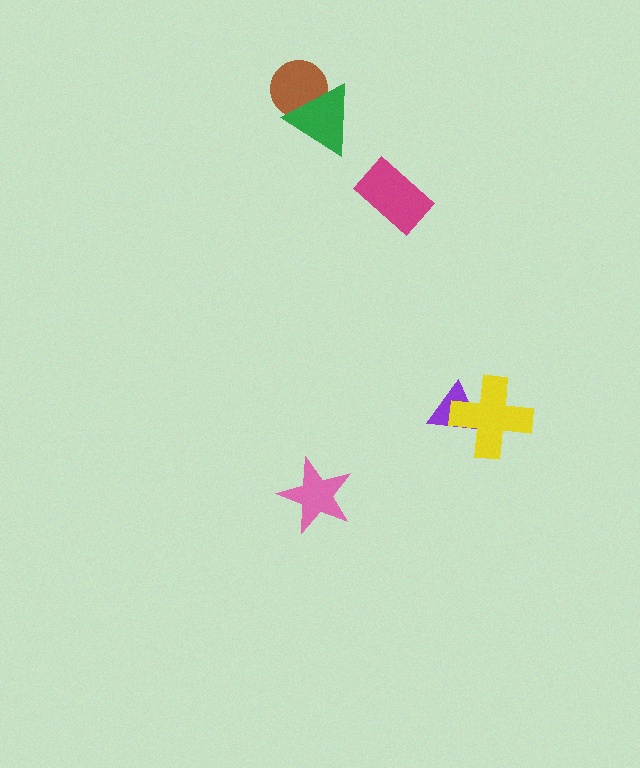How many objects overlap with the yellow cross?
1 object overlaps with the yellow cross.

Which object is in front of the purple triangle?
The yellow cross is in front of the purple triangle.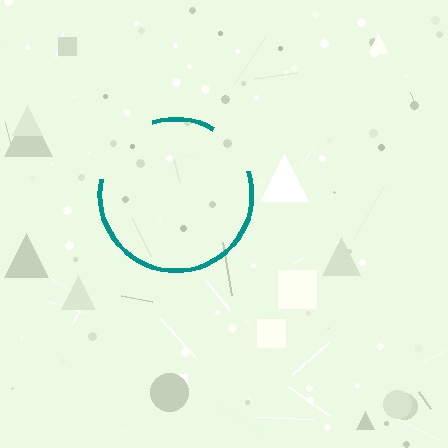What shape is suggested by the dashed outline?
The dashed outline suggests a circle.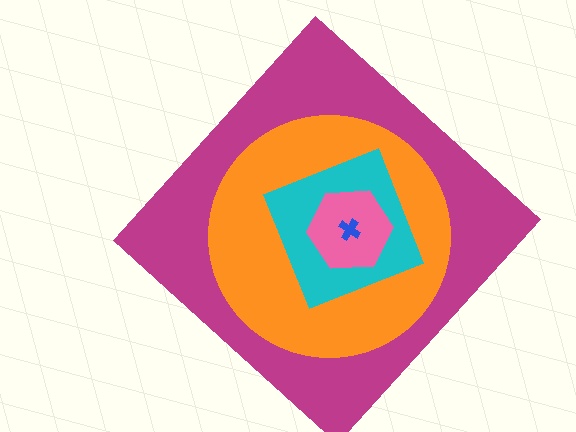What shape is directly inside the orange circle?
The cyan diamond.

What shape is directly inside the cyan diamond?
The pink hexagon.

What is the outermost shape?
The magenta diamond.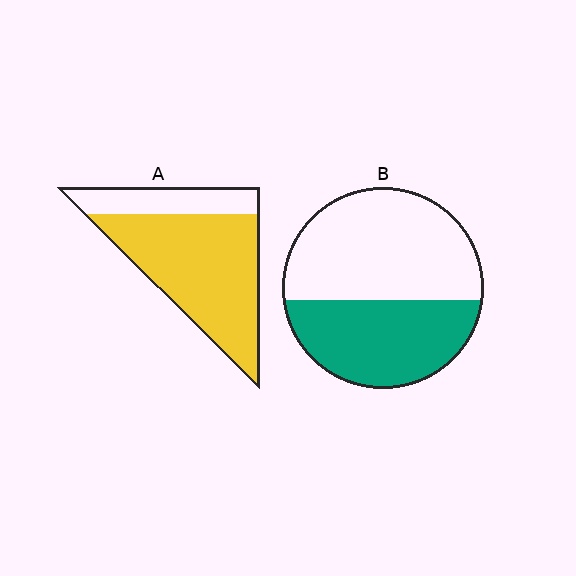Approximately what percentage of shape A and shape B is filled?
A is approximately 75% and B is approximately 40%.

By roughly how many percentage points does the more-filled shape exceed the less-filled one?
By roughly 35 percentage points (A over B).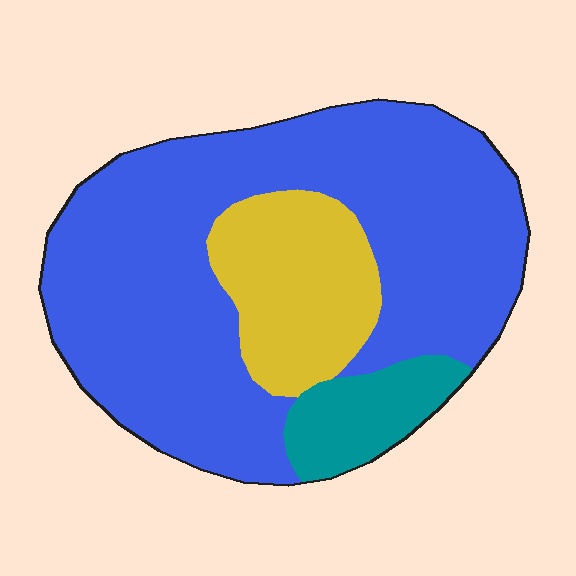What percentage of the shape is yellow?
Yellow covers roughly 20% of the shape.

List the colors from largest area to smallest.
From largest to smallest: blue, yellow, teal.